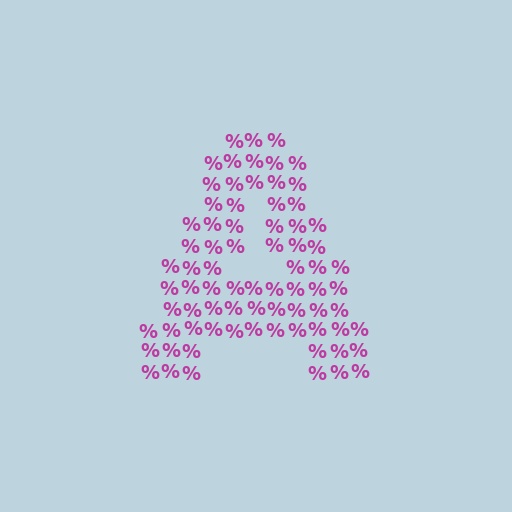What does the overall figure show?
The overall figure shows the letter A.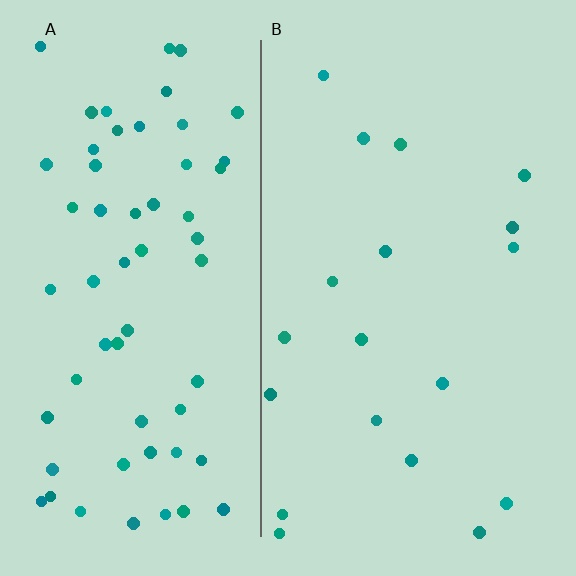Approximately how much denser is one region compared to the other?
Approximately 3.3× — region A over region B.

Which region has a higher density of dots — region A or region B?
A (the left).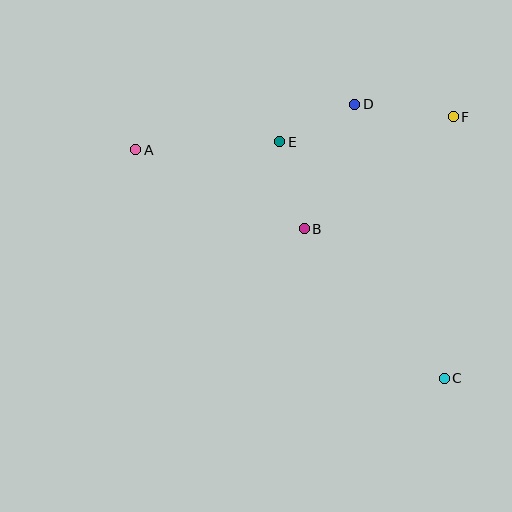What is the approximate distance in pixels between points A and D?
The distance between A and D is approximately 224 pixels.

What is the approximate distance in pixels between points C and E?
The distance between C and E is approximately 288 pixels.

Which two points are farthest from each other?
Points A and C are farthest from each other.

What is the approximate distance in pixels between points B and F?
The distance between B and F is approximately 187 pixels.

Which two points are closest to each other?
Points D and E are closest to each other.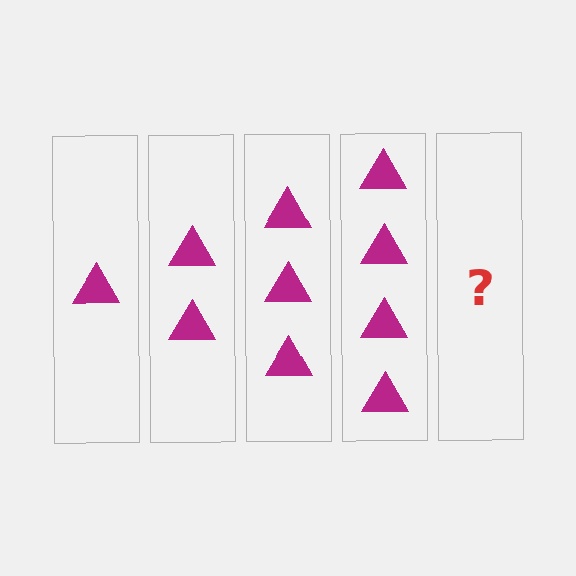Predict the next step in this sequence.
The next step is 5 triangles.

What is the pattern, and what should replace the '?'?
The pattern is that each step adds one more triangle. The '?' should be 5 triangles.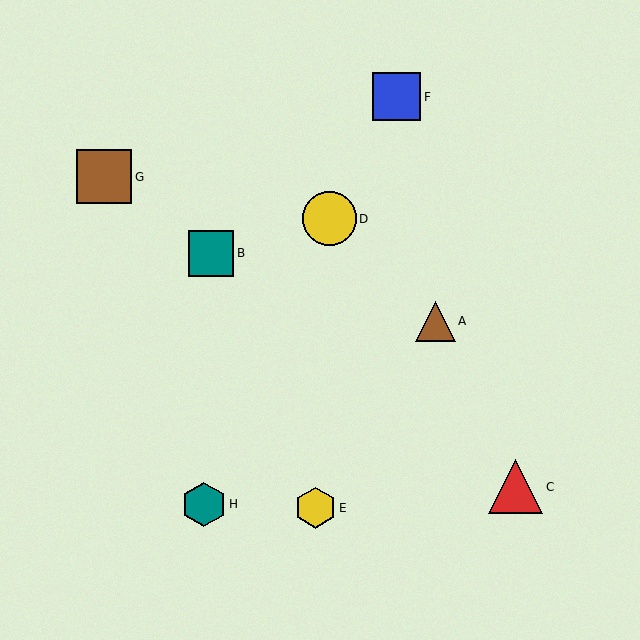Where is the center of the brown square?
The center of the brown square is at (104, 177).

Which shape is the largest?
The brown square (labeled G) is the largest.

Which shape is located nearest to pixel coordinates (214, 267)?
The teal square (labeled B) at (211, 253) is nearest to that location.